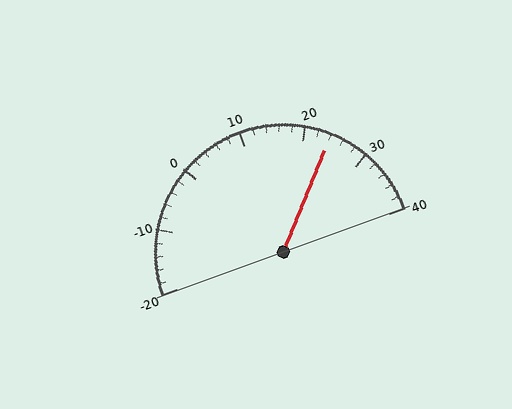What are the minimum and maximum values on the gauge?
The gauge ranges from -20 to 40.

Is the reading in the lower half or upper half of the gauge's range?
The reading is in the upper half of the range (-20 to 40).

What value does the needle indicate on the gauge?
The needle indicates approximately 24.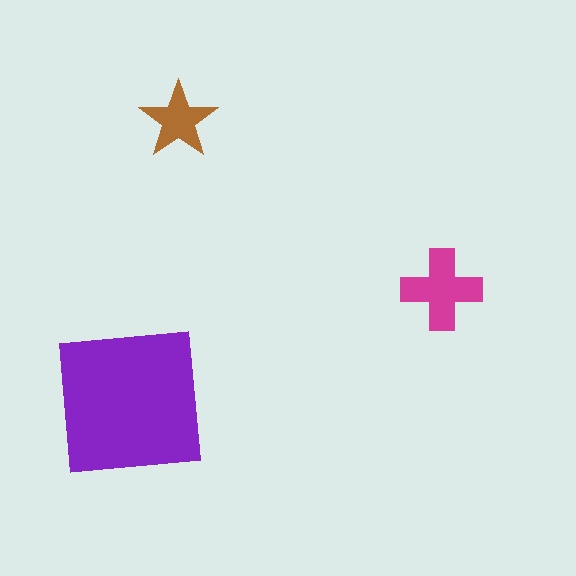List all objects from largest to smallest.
The purple square, the magenta cross, the brown star.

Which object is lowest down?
The purple square is bottommost.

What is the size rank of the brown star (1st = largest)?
3rd.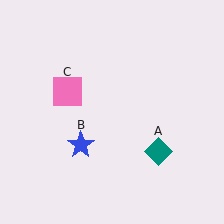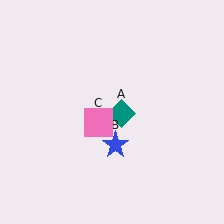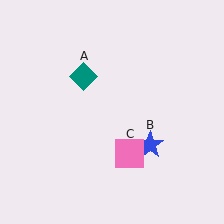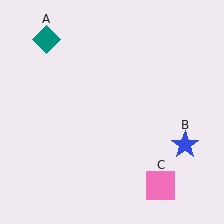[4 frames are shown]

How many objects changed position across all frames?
3 objects changed position: teal diamond (object A), blue star (object B), pink square (object C).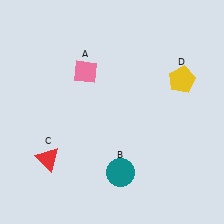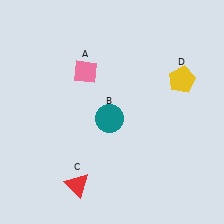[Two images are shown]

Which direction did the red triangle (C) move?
The red triangle (C) moved right.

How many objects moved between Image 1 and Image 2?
2 objects moved between the two images.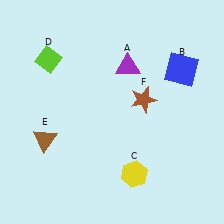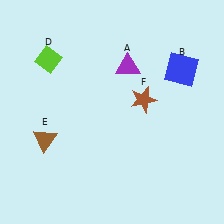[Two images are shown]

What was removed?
The yellow hexagon (C) was removed in Image 2.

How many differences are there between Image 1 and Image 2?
There is 1 difference between the two images.